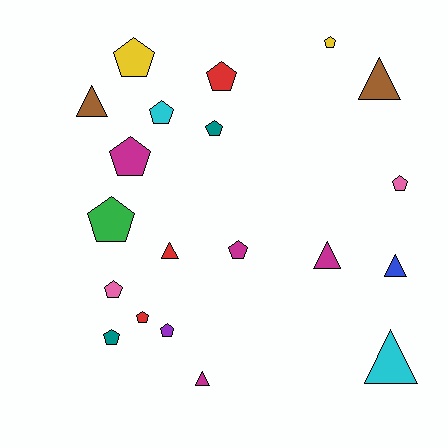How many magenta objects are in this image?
There are 4 magenta objects.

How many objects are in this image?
There are 20 objects.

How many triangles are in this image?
There are 7 triangles.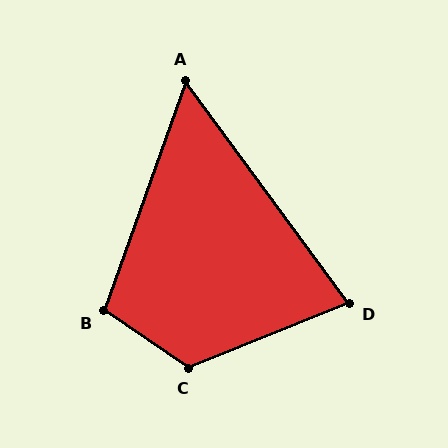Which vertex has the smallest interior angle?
A, at approximately 56 degrees.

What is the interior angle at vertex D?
Approximately 76 degrees (acute).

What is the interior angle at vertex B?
Approximately 104 degrees (obtuse).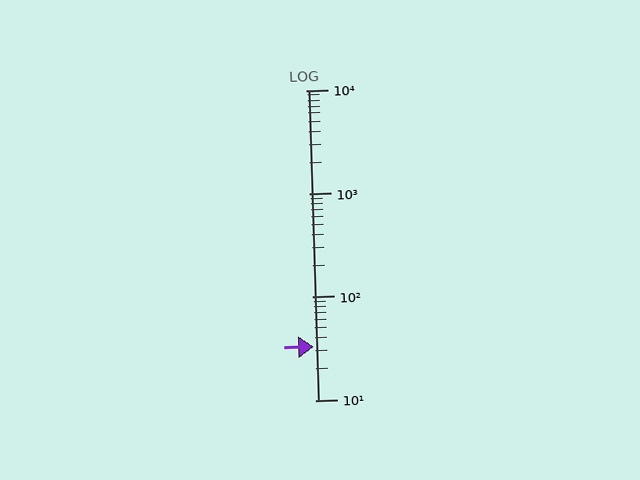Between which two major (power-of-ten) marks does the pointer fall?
The pointer is between 10 and 100.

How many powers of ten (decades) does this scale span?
The scale spans 3 decades, from 10 to 10000.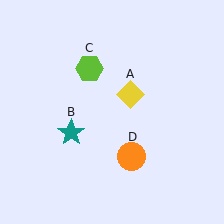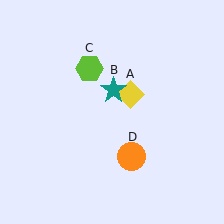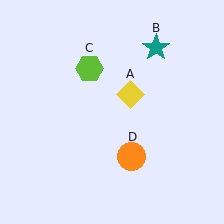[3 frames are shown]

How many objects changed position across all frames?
1 object changed position: teal star (object B).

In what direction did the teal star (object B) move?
The teal star (object B) moved up and to the right.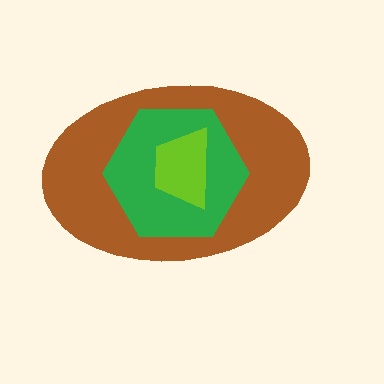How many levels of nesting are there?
3.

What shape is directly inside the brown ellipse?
The green hexagon.